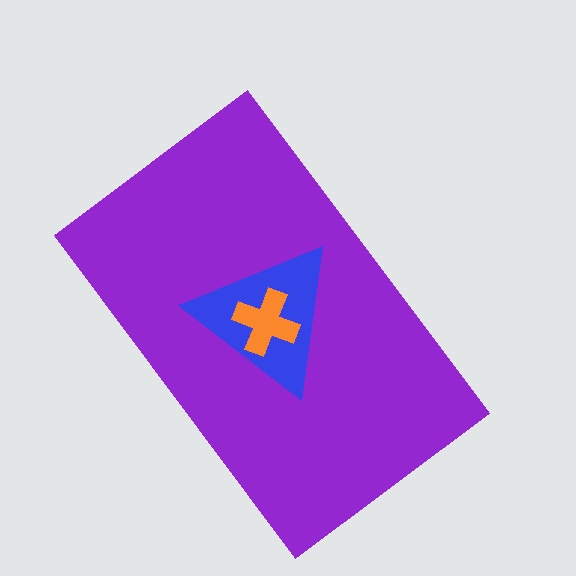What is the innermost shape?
The orange cross.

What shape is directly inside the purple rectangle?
The blue triangle.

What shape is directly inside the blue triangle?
The orange cross.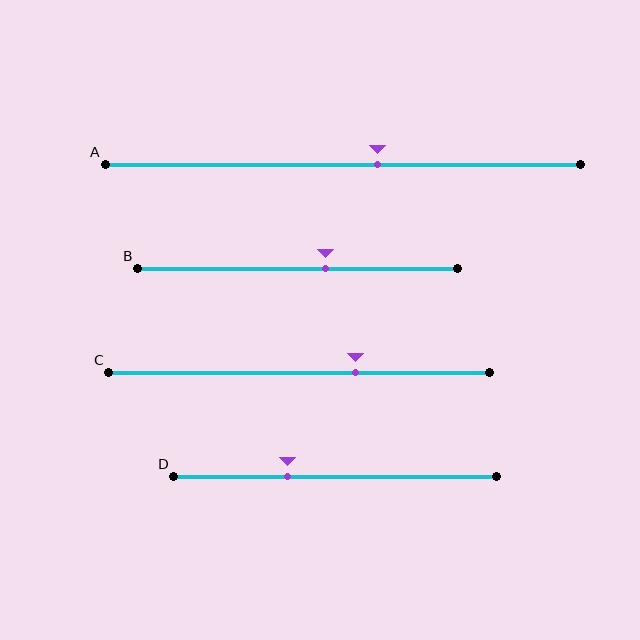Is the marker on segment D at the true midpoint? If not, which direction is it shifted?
No, the marker on segment D is shifted to the left by about 15% of the segment length.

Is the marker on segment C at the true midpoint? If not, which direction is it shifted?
No, the marker on segment C is shifted to the right by about 15% of the segment length.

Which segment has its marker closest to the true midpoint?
Segment A has its marker closest to the true midpoint.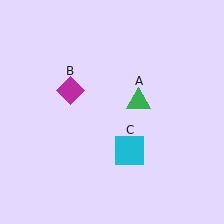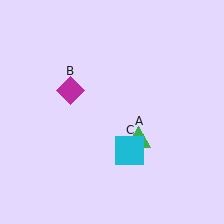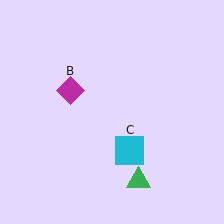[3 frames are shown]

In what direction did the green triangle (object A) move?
The green triangle (object A) moved down.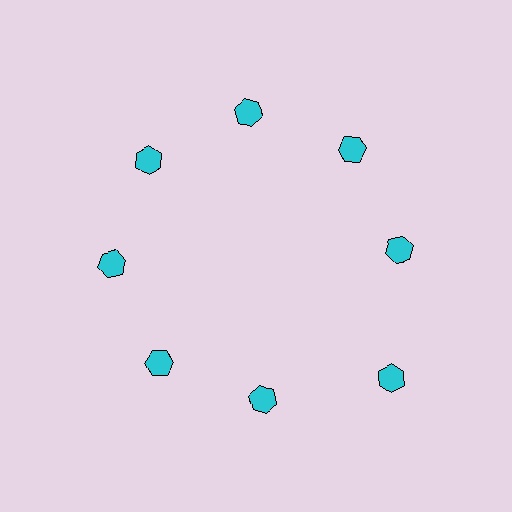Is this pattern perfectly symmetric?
No. The 8 cyan hexagons are arranged in a ring, but one element near the 4 o'clock position is pushed outward from the center, breaking the 8-fold rotational symmetry.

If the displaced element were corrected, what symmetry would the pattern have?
It would have 8-fold rotational symmetry — the pattern would map onto itself every 45 degrees.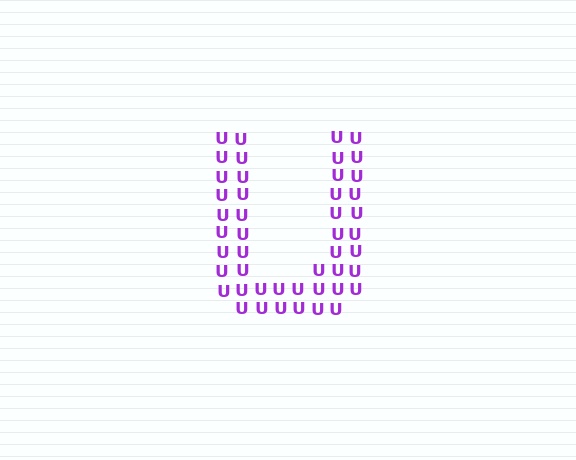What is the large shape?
The large shape is the letter U.